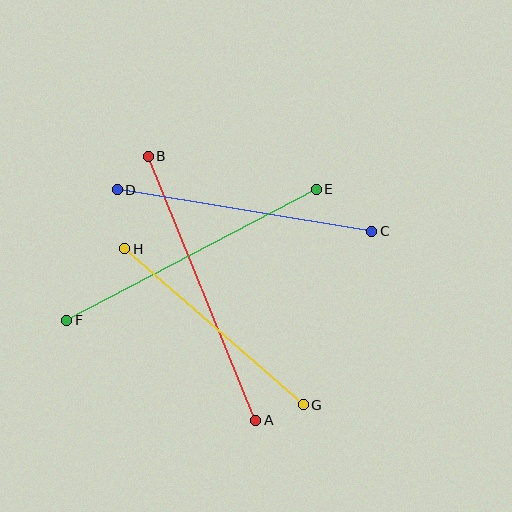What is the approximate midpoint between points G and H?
The midpoint is at approximately (214, 327) pixels.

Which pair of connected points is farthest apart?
Points A and B are farthest apart.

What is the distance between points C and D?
The distance is approximately 258 pixels.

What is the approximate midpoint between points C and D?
The midpoint is at approximately (245, 211) pixels.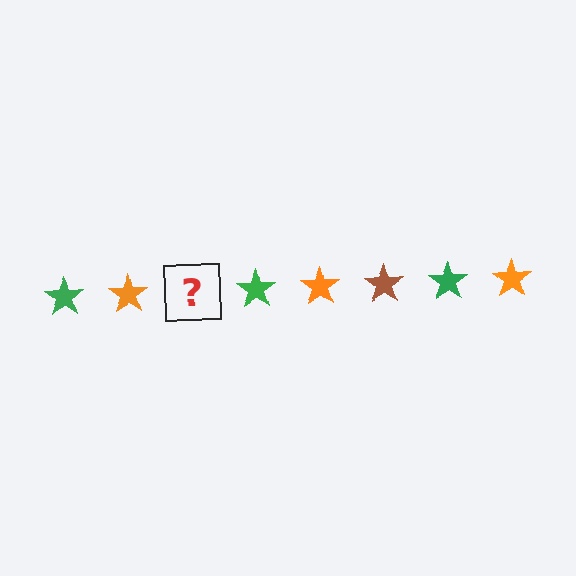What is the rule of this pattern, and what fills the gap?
The rule is that the pattern cycles through green, orange, brown stars. The gap should be filled with a brown star.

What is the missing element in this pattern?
The missing element is a brown star.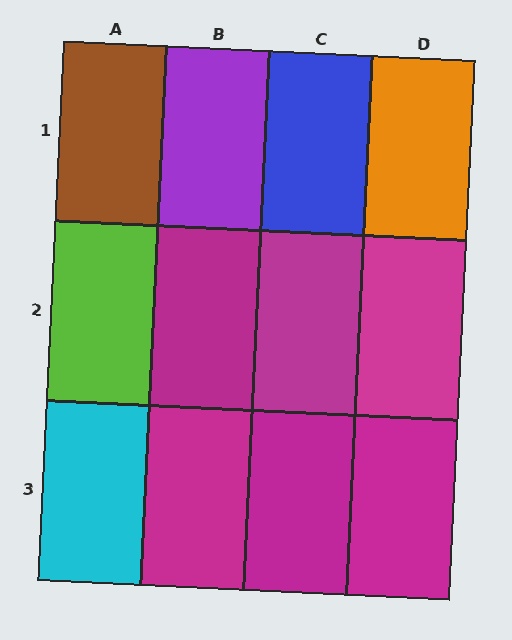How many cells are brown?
1 cell is brown.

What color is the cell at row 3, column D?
Magenta.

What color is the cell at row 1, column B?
Purple.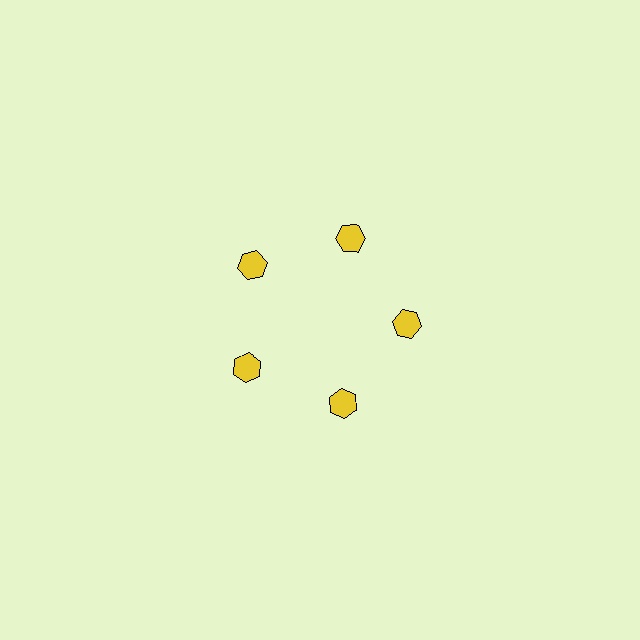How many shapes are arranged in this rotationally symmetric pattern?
There are 5 shapes, arranged in 5 groups of 1.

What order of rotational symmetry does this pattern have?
This pattern has 5-fold rotational symmetry.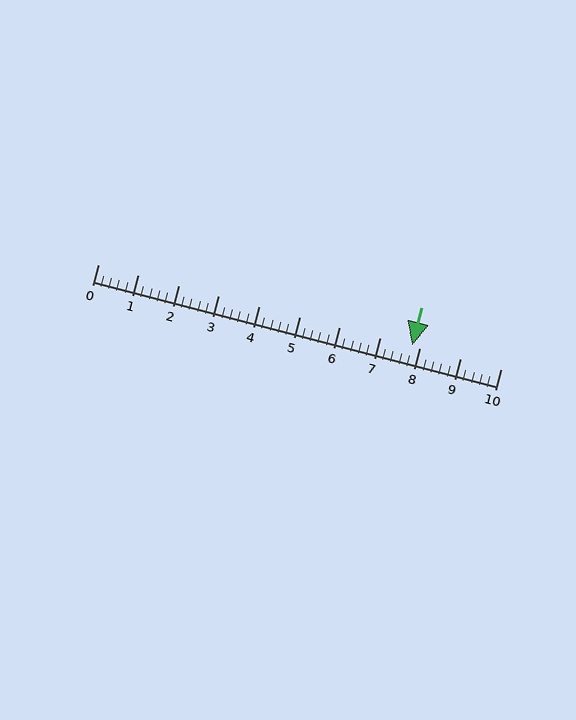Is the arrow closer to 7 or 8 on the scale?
The arrow is closer to 8.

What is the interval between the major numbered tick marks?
The major tick marks are spaced 1 units apart.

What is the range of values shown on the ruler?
The ruler shows values from 0 to 10.